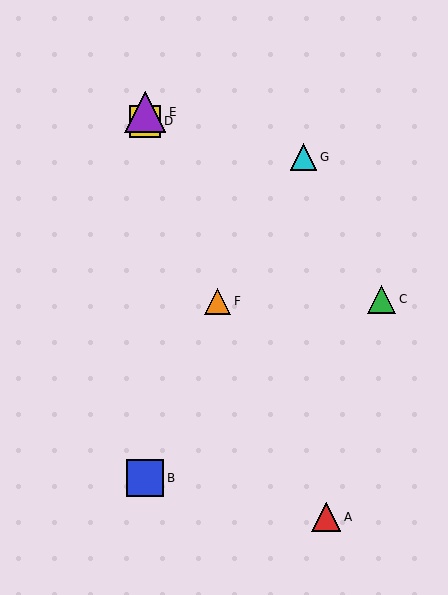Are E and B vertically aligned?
Yes, both are at x≈145.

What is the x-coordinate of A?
Object A is at x≈326.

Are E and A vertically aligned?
No, E is at x≈145 and A is at x≈326.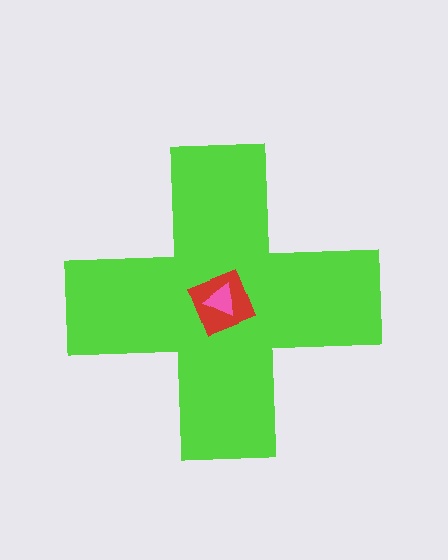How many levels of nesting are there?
3.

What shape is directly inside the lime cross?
The red diamond.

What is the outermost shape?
The lime cross.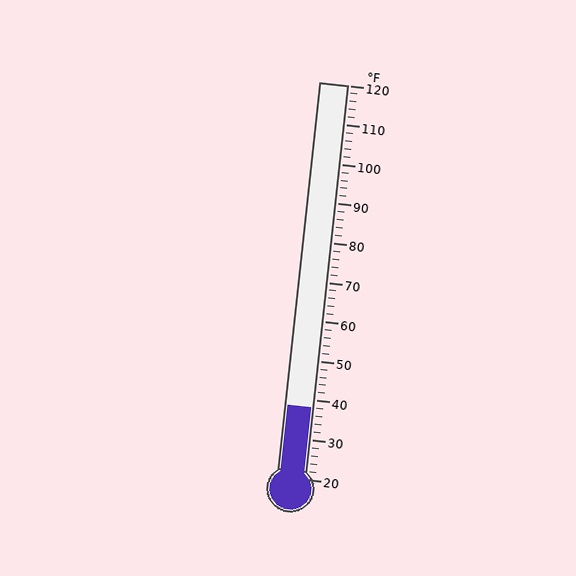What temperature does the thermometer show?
The thermometer shows approximately 38°F.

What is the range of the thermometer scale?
The thermometer scale ranges from 20°F to 120°F.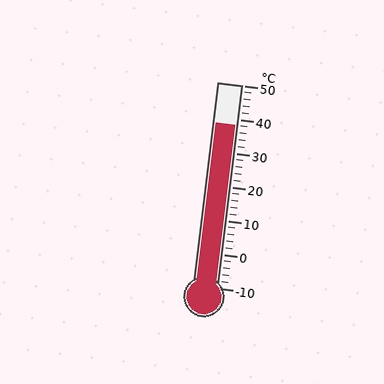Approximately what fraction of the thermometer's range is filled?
The thermometer is filled to approximately 80% of its range.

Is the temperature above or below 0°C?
The temperature is above 0°C.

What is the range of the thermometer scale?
The thermometer scale ranges from -10°C to 50°C.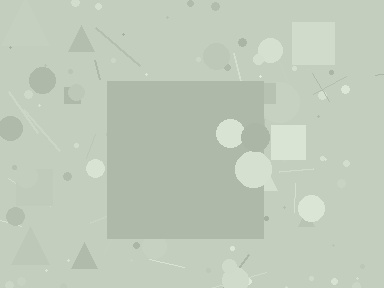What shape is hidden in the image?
A square is hidden in the image.